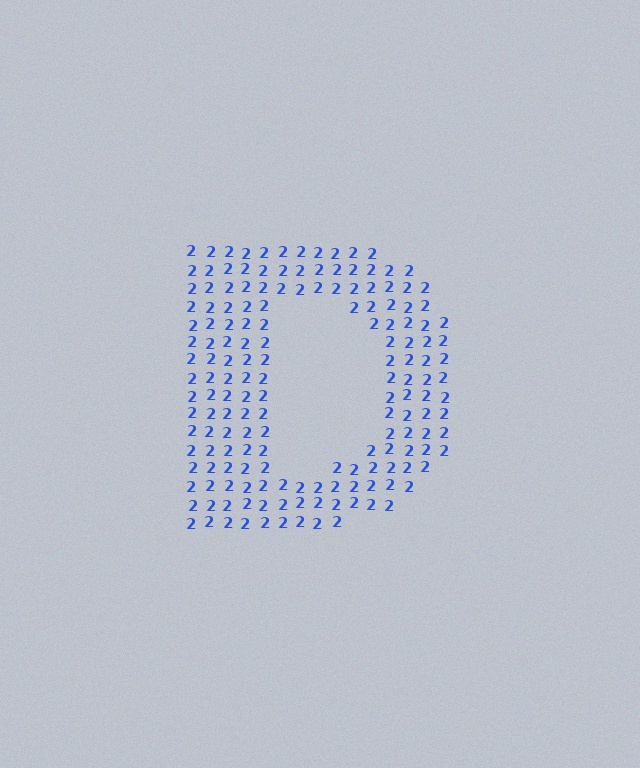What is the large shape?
The large shape is the letter D.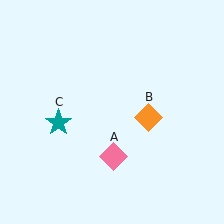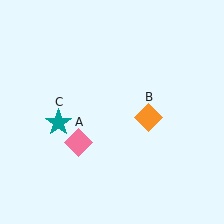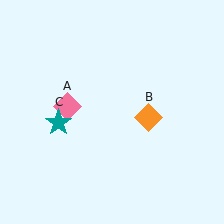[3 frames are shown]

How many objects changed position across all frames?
1 object changed position: pink diamond (object A).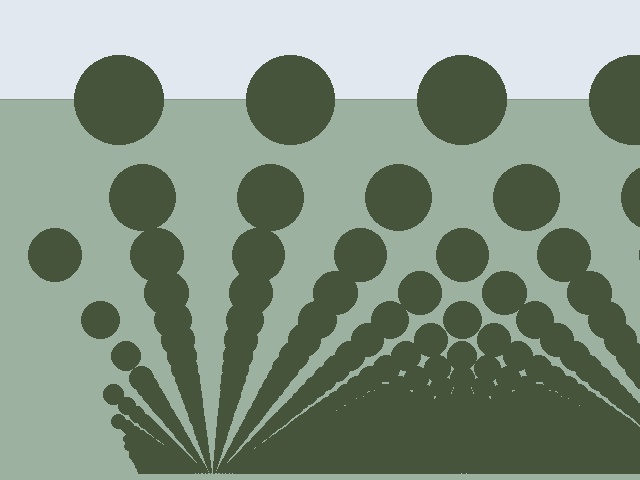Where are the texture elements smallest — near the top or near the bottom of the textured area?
Near the bottom.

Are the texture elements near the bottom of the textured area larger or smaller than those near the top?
Smaller. The gradient is inverted — elements near the bottom are smaller and denser.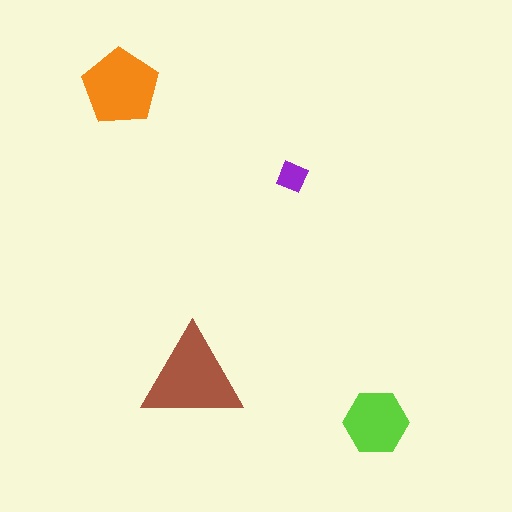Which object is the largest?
The brown triangle.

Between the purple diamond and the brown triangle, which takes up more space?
The brown triangle.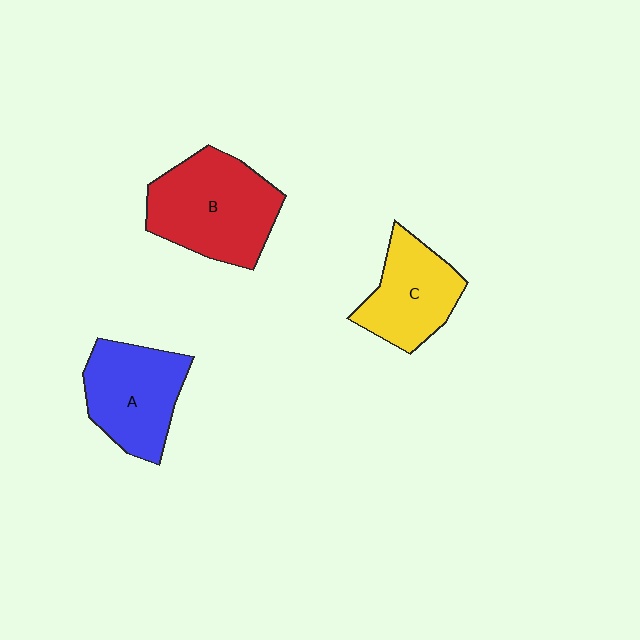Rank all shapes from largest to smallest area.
From largest to smallest: B (red), A (blue), C (yellow).